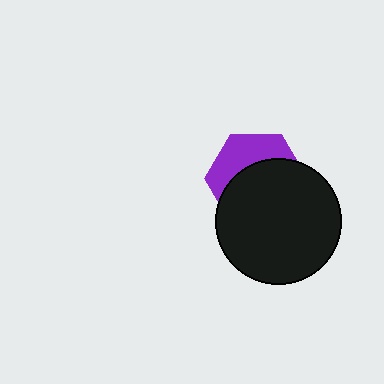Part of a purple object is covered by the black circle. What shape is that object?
It is a hexagon.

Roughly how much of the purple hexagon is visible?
A small part of it is visible (roughly 38%).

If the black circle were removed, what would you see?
You would see the complete purple hexagon.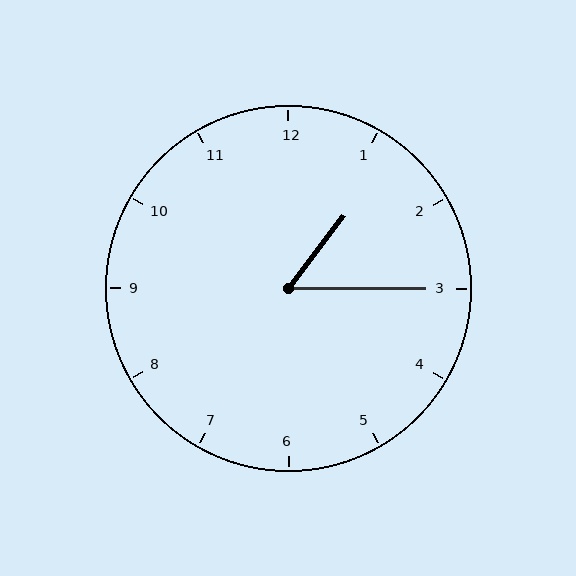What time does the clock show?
1:15.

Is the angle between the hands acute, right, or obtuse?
It is acute.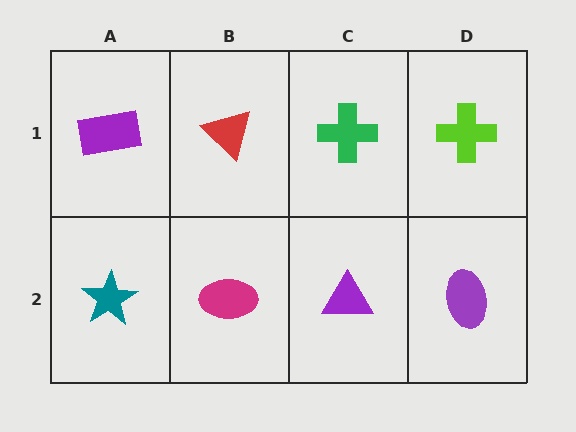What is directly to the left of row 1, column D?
A green cross.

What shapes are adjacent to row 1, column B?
A magenta ellipse (row 2, column B), a purple rectangle (row 1, column A), a green cross (row 1, column C).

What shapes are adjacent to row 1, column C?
A purple triangle (row 2, column C), a red triangle (row 1, column B), a lime cross (row 1, column D).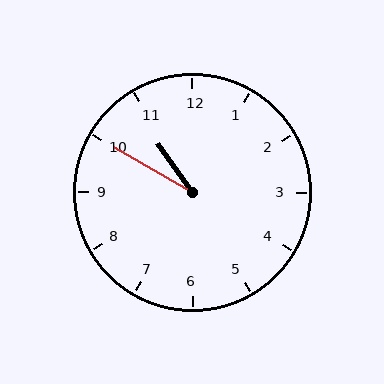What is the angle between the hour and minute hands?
Approximately 25 degrees.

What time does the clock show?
10:50.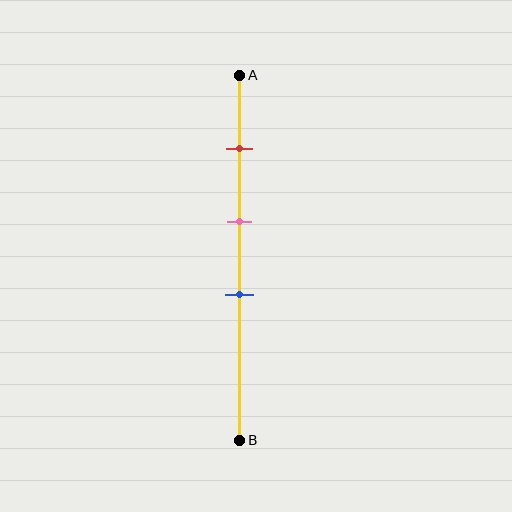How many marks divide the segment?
There are 3 marks dividing the segment.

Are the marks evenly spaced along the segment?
Yes, the marks are approximately evenly spaced.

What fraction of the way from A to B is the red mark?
The red mark is approximately 20% (0.2) of the way from A to B.